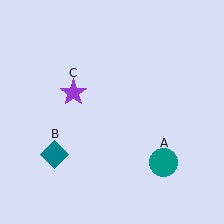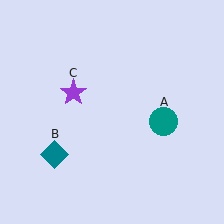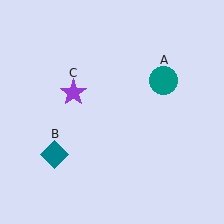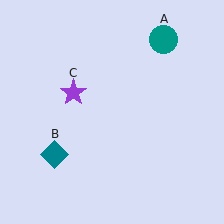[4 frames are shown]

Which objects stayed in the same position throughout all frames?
Teal diamond (object B) and purple star (object C) remained stationary.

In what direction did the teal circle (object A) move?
The teal circle (object A) moved up.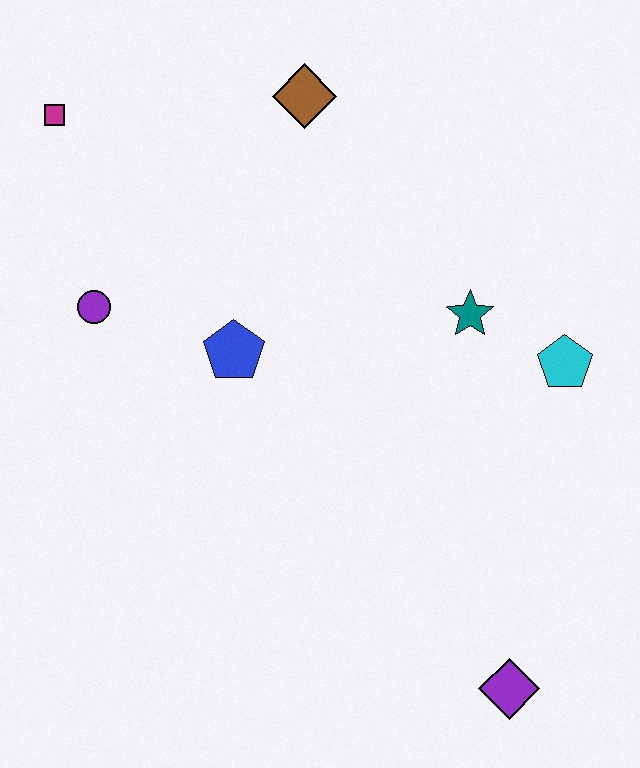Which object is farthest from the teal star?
The magenta square is farthest from the teal star.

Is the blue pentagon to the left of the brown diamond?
Yes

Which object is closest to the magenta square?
The purple circle is closest to the magenta square.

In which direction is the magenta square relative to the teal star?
The magenta square is to the left of the teal star.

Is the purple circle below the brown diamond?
Yes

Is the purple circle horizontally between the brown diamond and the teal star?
No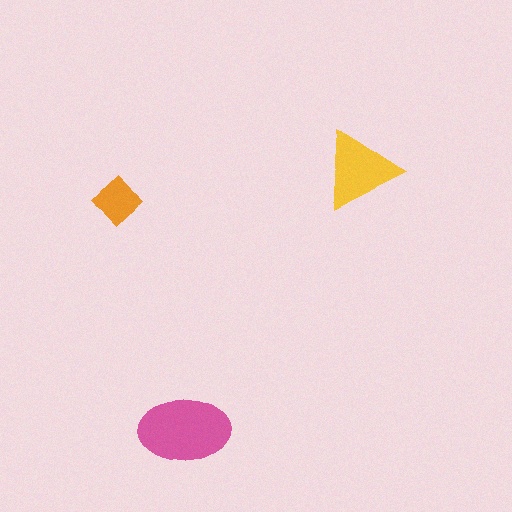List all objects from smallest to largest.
The orange diamond, the yellow triangle, the pink ellipse.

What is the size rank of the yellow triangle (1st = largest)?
2nd.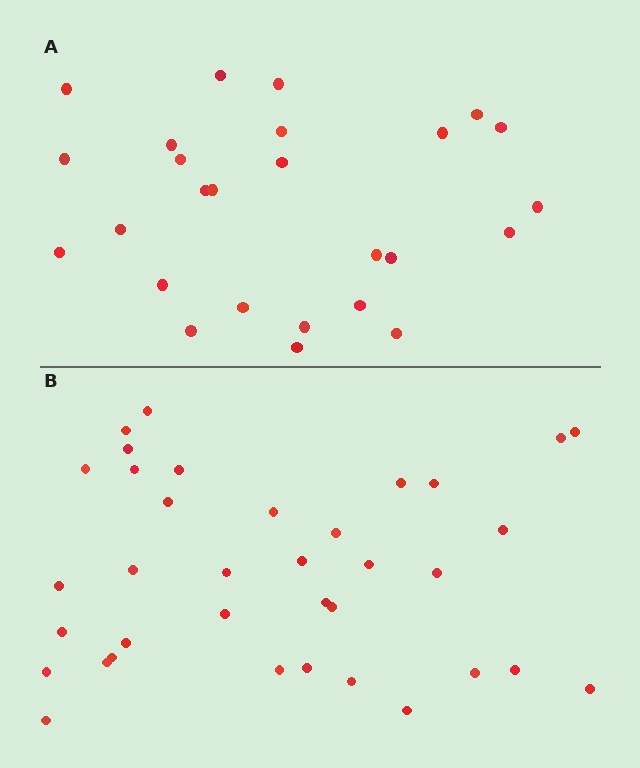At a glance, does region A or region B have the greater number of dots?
Region B (the bottom region) has more dots.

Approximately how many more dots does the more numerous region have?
Region B has roughly 10 or so more dots than region A.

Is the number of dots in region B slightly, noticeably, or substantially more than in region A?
Region B has noticeably more, but not dramatically so. The ratio is roughly 1.4 to 1.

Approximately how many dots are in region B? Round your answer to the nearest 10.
About 40 dots. (The exact count is 36, which rounds to 40.)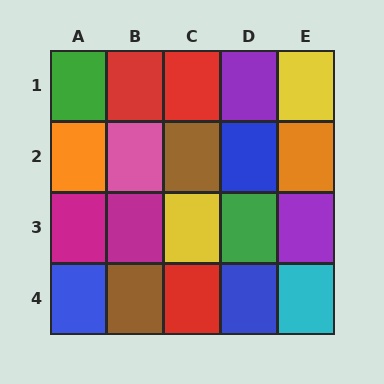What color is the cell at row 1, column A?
Green.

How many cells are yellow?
2 cells are yellow.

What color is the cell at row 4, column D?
Blue.